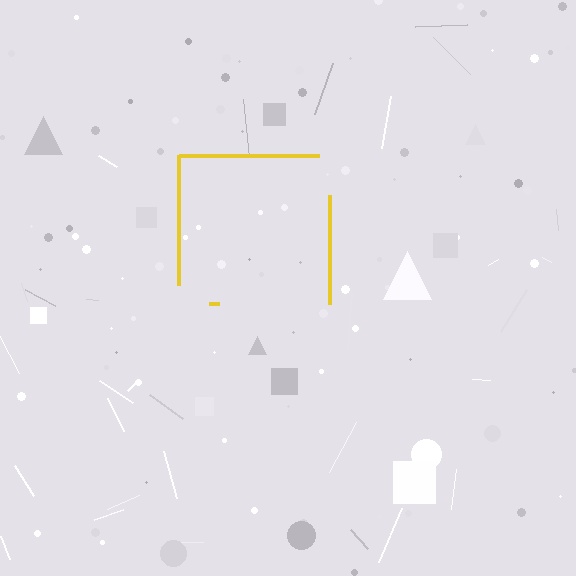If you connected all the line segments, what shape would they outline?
They would outline a square.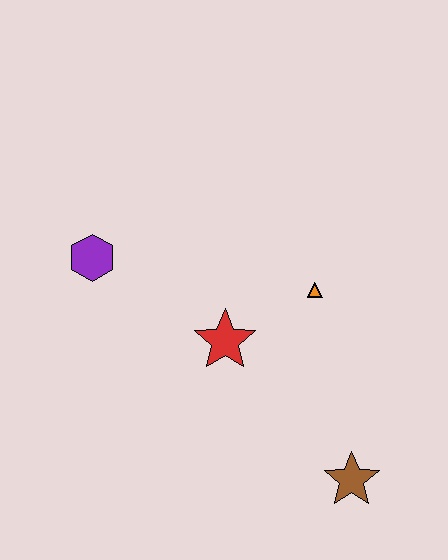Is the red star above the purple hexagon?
No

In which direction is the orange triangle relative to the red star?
The orange triangle is to the right of the red star.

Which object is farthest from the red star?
The brown star is farthest from the red star.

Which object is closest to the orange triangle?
The red star is closest to the orange triangle.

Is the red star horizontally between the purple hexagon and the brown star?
Yes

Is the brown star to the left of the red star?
No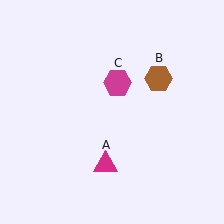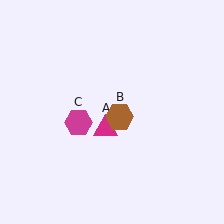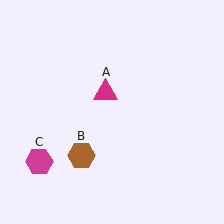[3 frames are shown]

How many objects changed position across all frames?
3 objects changed position: magenta triangle (object A), brown hexagon (object B), magenta hexagon (object C).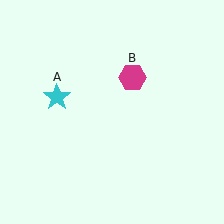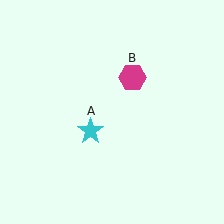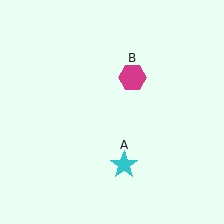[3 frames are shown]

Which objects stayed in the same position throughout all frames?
Magenta hexagon (object B) remained stationary.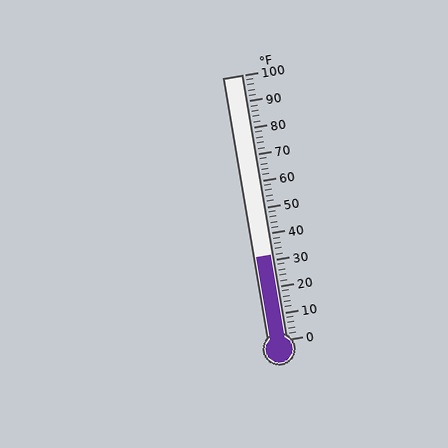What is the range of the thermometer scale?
The thermometer scale ranges from 0°F to 100°F.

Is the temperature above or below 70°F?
The temperature is below 70°F.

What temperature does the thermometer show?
The thermometer shows approximately 32°F.